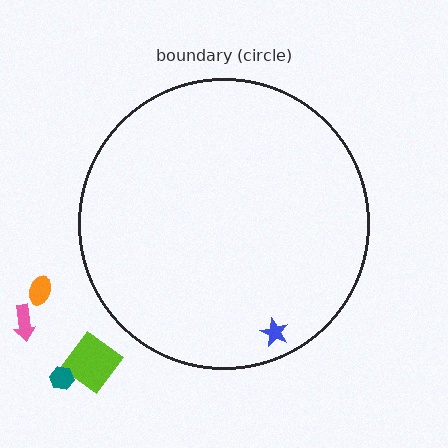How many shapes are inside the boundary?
1 inside, 4 outside.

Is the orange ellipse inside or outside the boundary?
Outside.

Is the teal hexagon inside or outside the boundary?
Outside.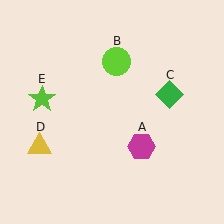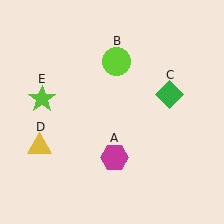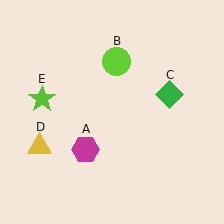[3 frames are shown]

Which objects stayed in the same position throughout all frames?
Lime circle (object B) and green diamond (object C) and yellow triangle (object D) and lime star (object E) remained stationary.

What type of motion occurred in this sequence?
The magenta hexagon (object A) rotated clockwise around the center of the scene.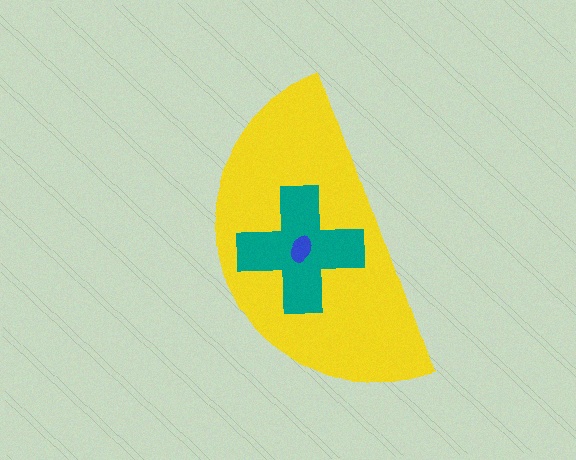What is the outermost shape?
The yellow semicircle.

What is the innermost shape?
The blue ellipse.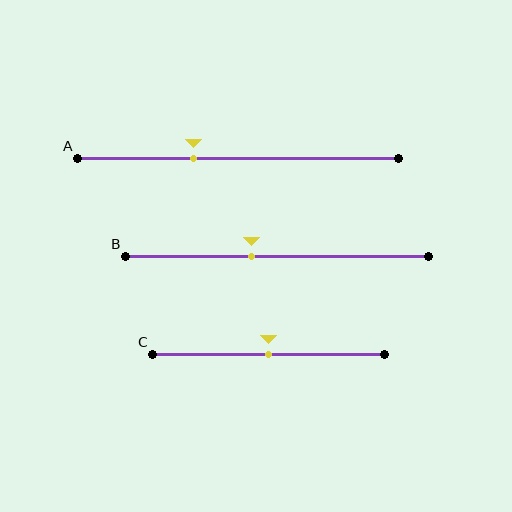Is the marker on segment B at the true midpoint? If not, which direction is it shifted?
No, the marker on segment B is shifted to the left by about 9% of the segment length.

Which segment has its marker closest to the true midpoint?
Segment C has its marker closest to the true midpoint.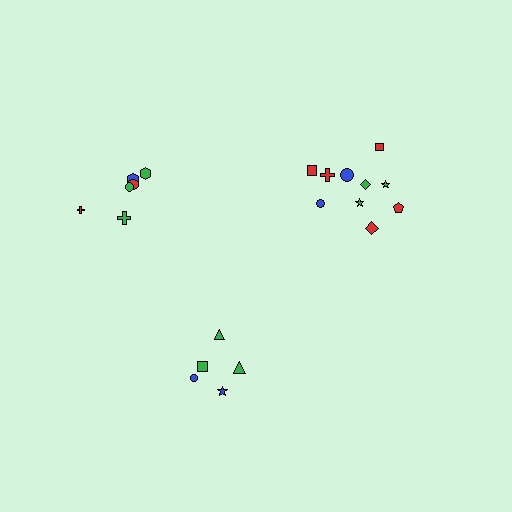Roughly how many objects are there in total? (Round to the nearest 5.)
Roughly 20 objects in total.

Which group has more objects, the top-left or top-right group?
The top-right group.